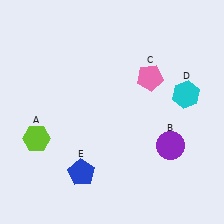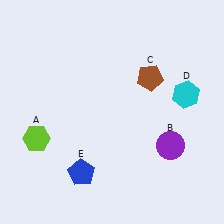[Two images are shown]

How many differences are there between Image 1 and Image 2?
There is 1 difference between the two images.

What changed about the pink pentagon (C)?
In Image 1, C is pink. In Image 2, it changed to brown.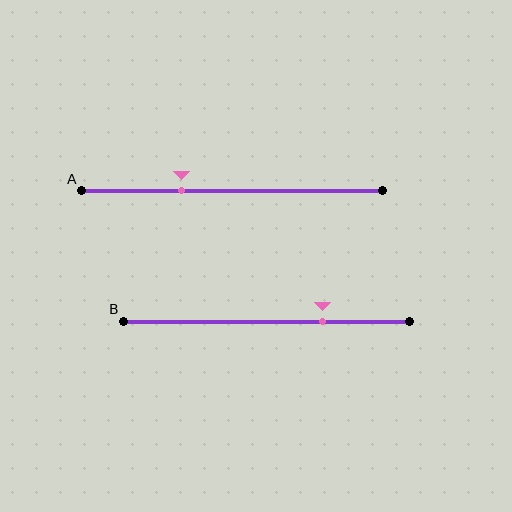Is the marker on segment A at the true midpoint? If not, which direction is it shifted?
No, the marker on segment A is shifted to the left by about 17% of the segment length.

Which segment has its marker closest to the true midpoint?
Segment A has its marker closest to the true midpoint.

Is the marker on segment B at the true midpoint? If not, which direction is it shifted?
No, the marker on segment B is shifted to the right by about 20% of the segment length.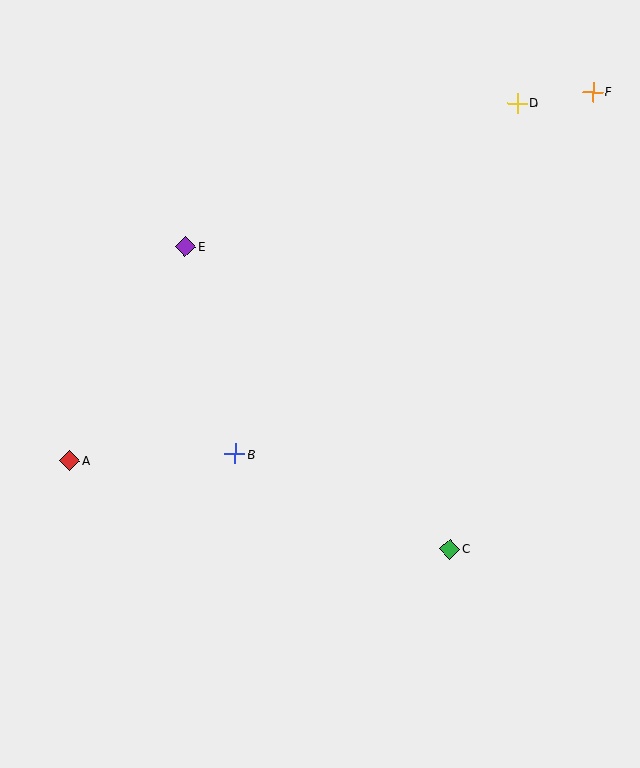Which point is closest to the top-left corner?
Point E is closest to the top-left corner.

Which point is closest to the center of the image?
Point B at (235, 454) is closest to the center.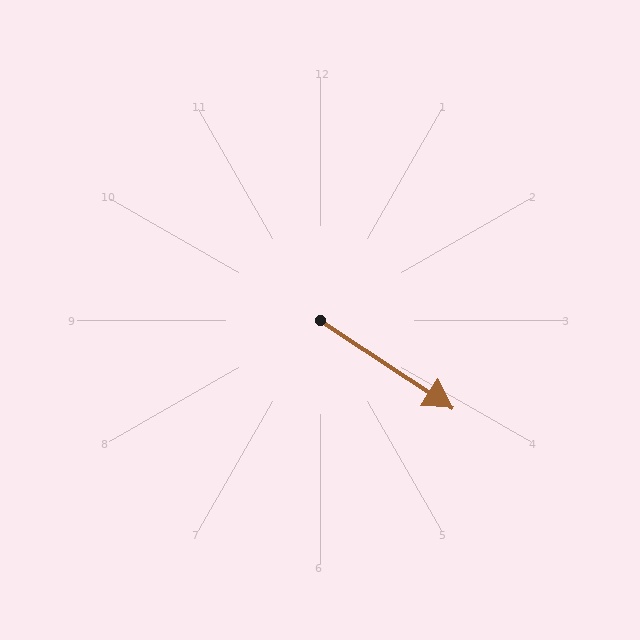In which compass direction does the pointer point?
Southeast.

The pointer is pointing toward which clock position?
Roughly 4 o'clock.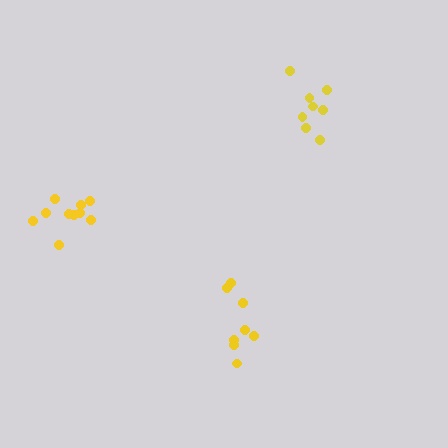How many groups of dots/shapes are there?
There are 3 groups.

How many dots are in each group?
Group 1: 8 dots, Group 2: 8 dots, Group 3: 10 dots (26 total).